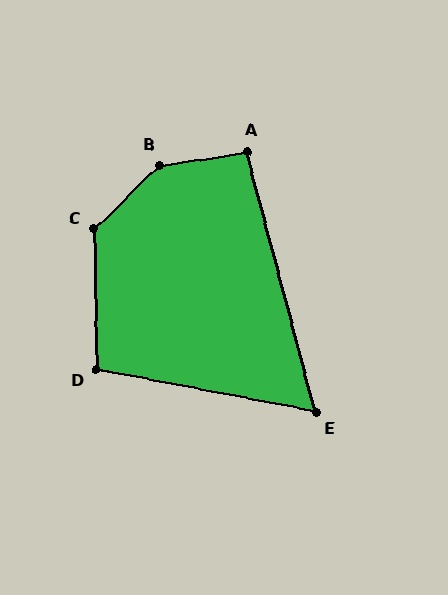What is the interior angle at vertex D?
Approximately 102 degrees (obtuse).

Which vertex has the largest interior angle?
B, at approximately 144 degrees.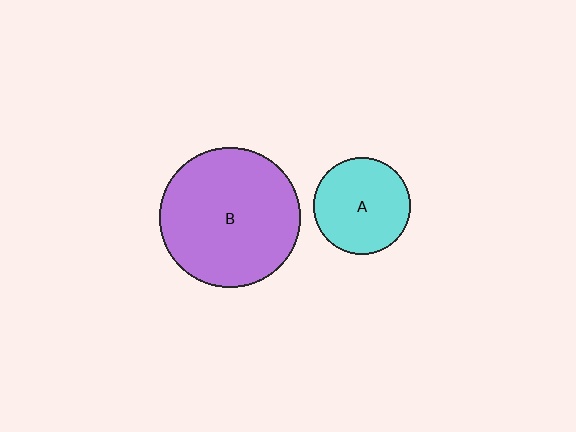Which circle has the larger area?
Circle B (purple).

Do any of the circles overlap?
No, none of the circles overlap.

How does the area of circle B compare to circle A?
Approximately 2.1 times.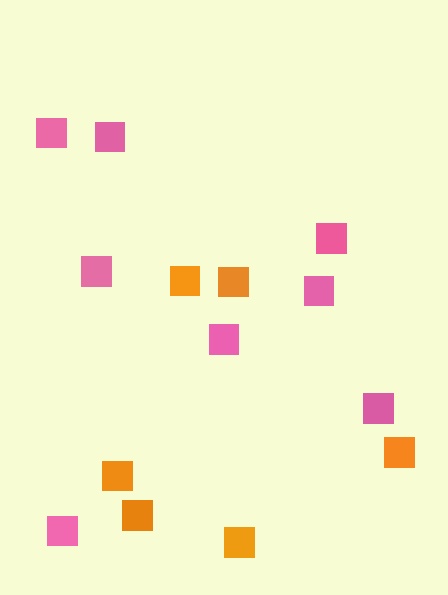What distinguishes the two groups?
There are 2 groups: one group of pink squares (8) and one group of orange squares (6).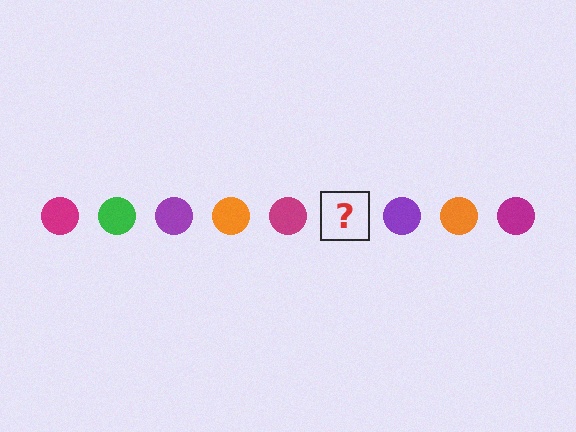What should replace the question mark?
The question mark should be replaced with a green circle.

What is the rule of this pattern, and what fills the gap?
The rule is that the pattern cycles through magenta, green, purple, orange circles. The gap should be filled with a green circle.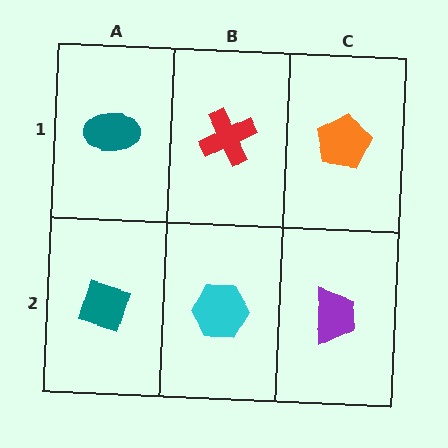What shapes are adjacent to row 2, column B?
A red cross (row 1, column B), a teal diamond (row 2, column A), a purple trapezoid (row 2, column C).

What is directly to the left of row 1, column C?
A red cross.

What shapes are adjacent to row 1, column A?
A teal diamond (row 2, column A), a red cross (row 1, column B).